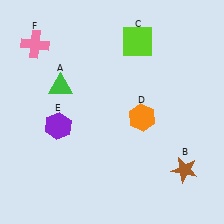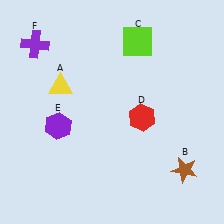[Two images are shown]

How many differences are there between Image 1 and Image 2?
There are 3 differences between the two images.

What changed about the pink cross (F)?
In Image 1, F is pink. In Image 2, it changed to purple.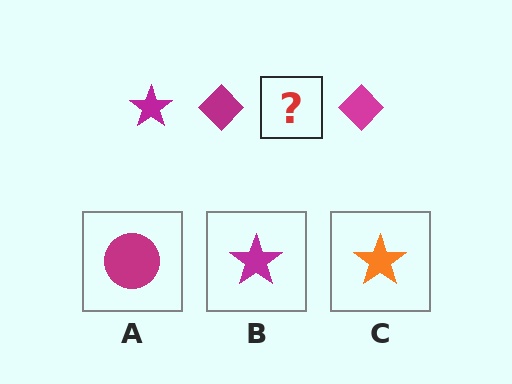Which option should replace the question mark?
Option B.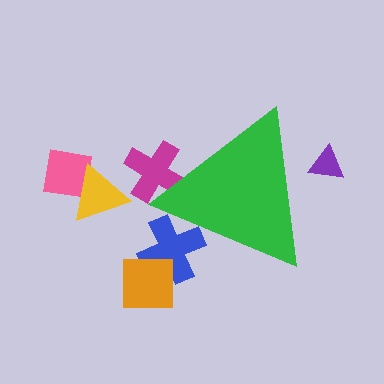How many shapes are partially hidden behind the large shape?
3 shapes are partially hidden.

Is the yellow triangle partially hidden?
No, the yellow triangle is fully visible.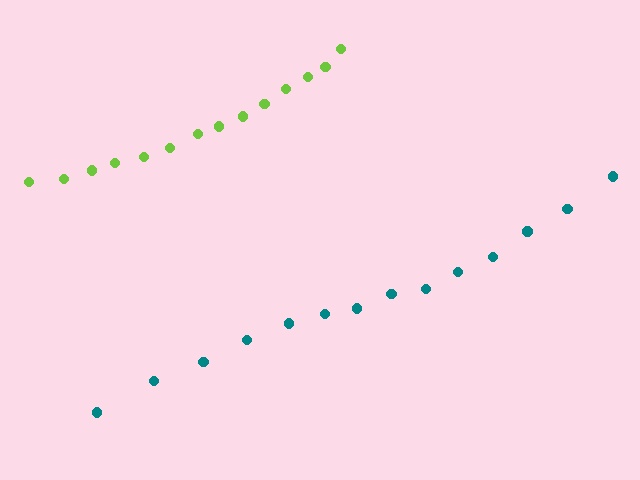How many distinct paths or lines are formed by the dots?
There are 2 distinct paths.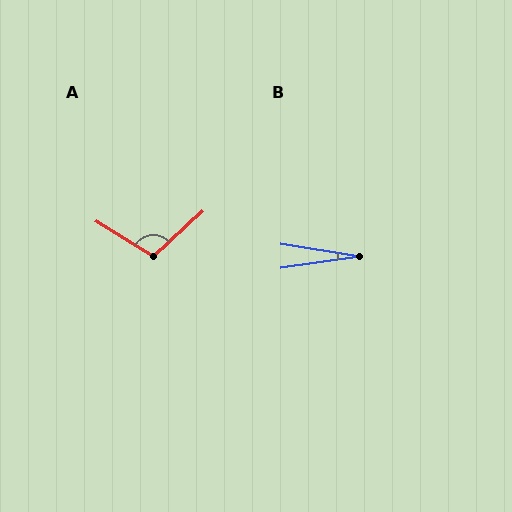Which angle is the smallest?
B, at approximately 17 degrees.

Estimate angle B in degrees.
Approximately 17 degrees.